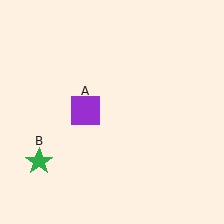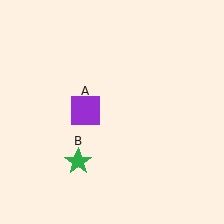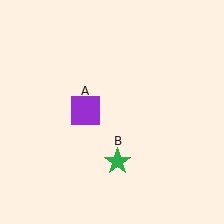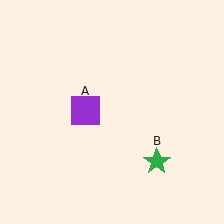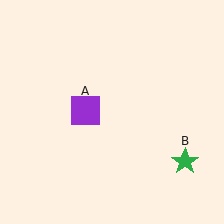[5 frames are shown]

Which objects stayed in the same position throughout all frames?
Purple square (object A) remained stationary.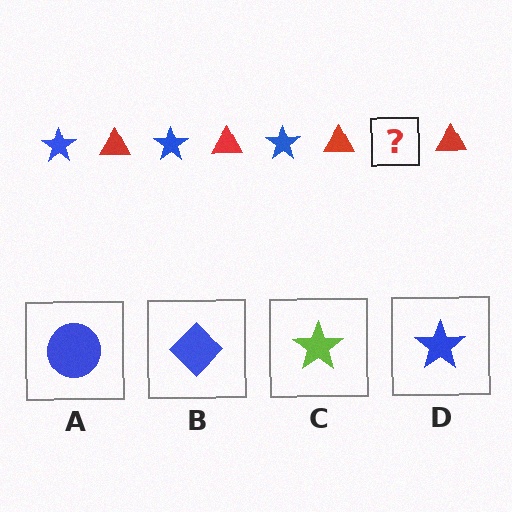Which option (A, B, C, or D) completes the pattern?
D.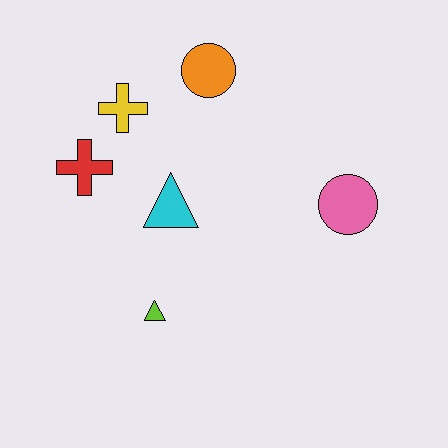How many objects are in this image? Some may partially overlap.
There are 6 objects.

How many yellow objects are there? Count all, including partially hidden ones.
There is 1 yellow object.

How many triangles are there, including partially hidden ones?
There are 2 triangles.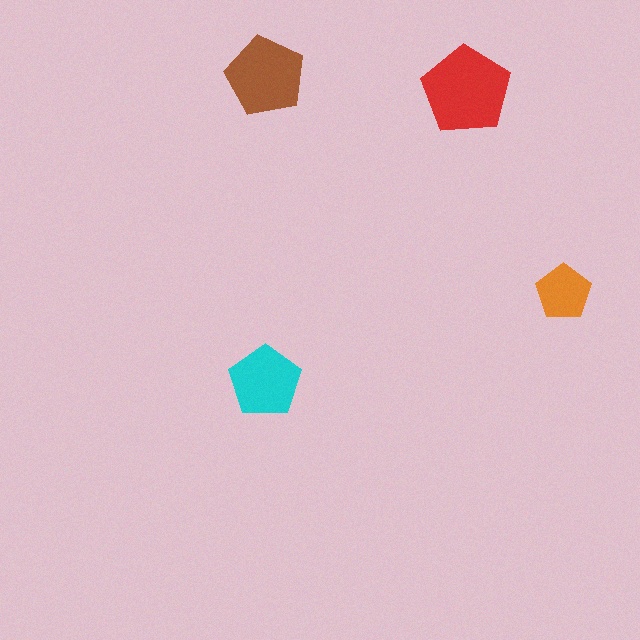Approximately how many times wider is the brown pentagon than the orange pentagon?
About 1.5 times wider.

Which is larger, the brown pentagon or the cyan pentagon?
The brown one.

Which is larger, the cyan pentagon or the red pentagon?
The red one.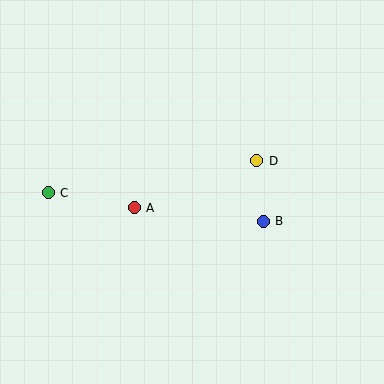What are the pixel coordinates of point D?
Point D is at (257, 161).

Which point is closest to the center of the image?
Point A at (134, 208) is closest to the center.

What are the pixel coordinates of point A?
Point A is at (134, 208).